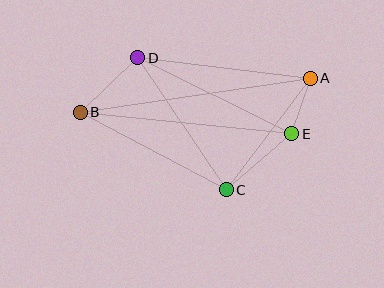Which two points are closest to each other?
Points A and E are closest to each other.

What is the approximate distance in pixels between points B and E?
The distance between B and E is approximately 213 pixels.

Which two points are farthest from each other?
Points A and B are farthest from each other.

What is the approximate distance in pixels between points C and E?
The distance between C and E is approximately 86 pixels.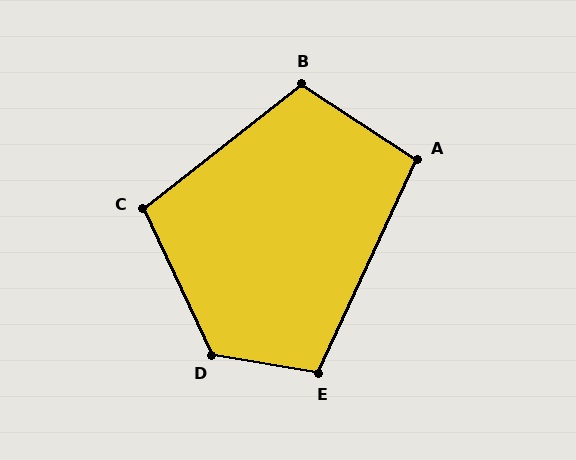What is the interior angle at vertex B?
Approximately 108 degrees (obtuse).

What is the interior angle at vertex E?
Approximately 105 degrees (obtuse).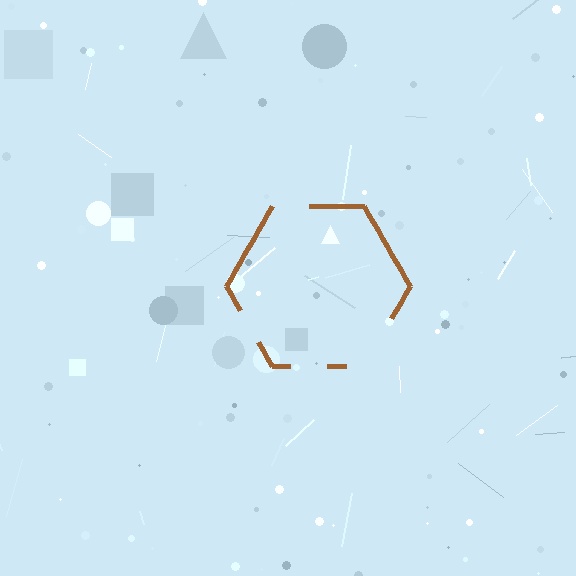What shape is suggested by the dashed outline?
The dashed outline suggests a hexagon.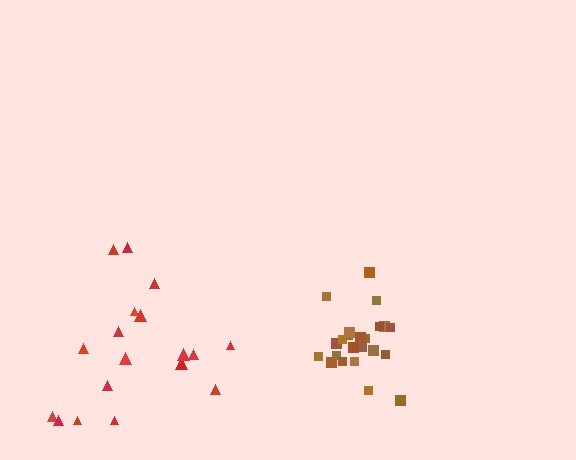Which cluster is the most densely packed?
Brown.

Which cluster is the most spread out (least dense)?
Red.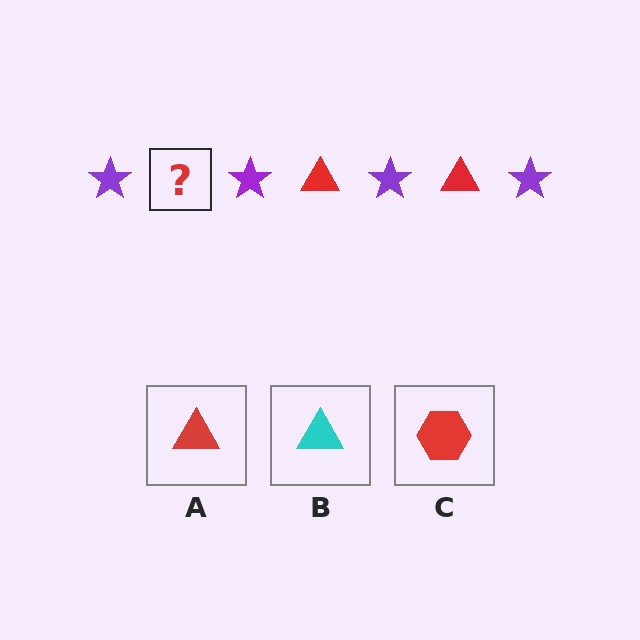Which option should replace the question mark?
Option A.